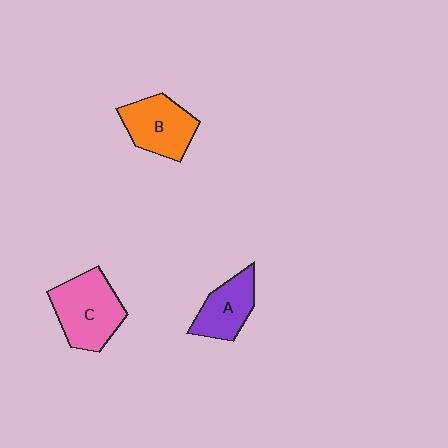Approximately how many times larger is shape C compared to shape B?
Approximately 1.2 times.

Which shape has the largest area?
Shape C (pink).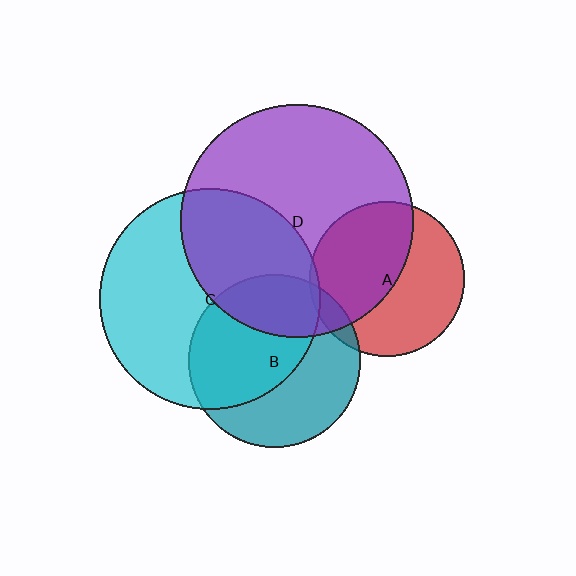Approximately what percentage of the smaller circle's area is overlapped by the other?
Approximately 55%.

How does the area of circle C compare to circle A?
Approximately 2.0 times.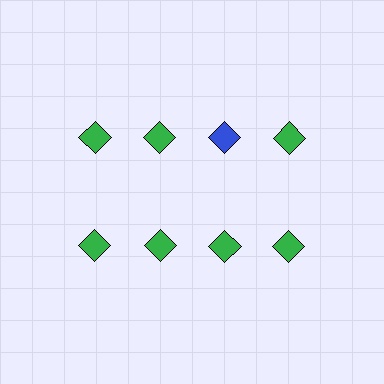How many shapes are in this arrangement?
There are 8 shapes arranged in a grid pattern.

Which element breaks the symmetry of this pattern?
The blue diamond in the top row, center column breaks the symmetry. All other shapes are green diamonds.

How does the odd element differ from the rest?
It has a different color: blue instead of green.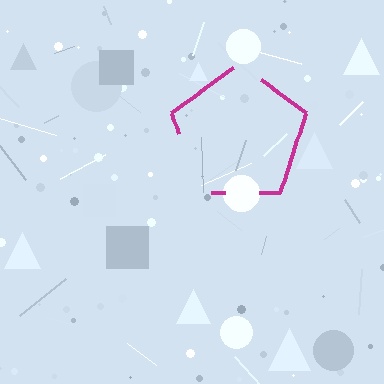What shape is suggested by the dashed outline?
The dashed outline suggests a pentagon.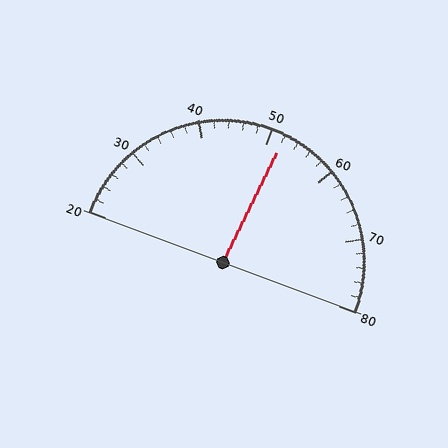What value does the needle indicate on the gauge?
The needle indicates approximately 52.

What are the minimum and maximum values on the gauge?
The gauge ranges from 20 to 80.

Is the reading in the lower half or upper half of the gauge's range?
The reading is in the upper half of the range (20 to 80).